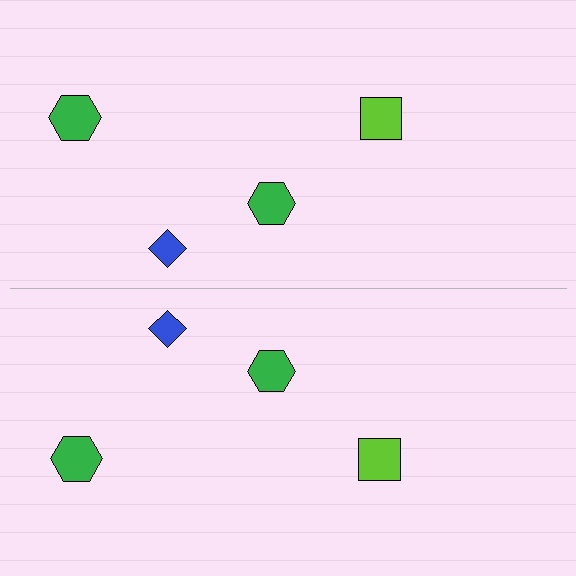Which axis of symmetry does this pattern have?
The pattern has a horizontal axis of symmetry running through the center of the image.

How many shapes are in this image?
There are 8 shapes in this image.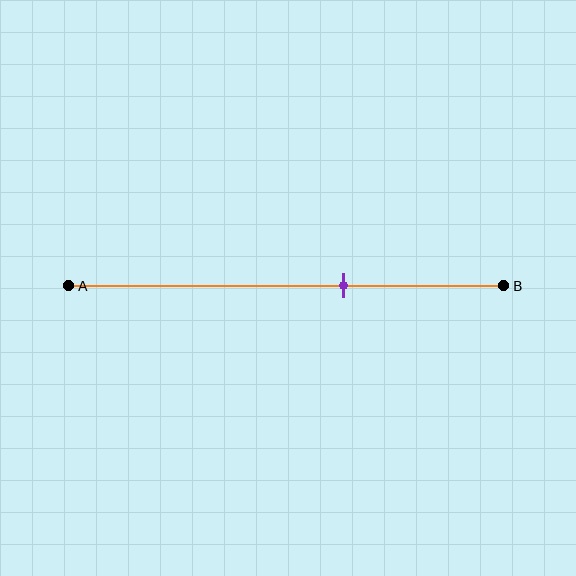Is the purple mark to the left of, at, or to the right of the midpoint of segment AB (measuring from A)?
The purple mark is to the right of the midpoint of segment AB.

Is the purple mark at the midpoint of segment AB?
No, the mark is at about 65% from A, not at the 50% midpoint.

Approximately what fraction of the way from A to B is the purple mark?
The purple mark is approximately 65% of the way from A to B.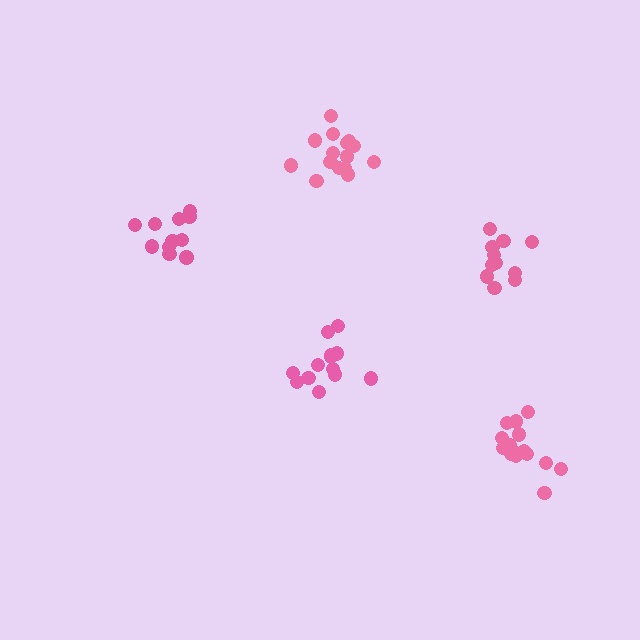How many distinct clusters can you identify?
There are 5 distinct clusters.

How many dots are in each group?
Group 1: 15 dots, Group 2: 15 dots, Group 3: 14 dots, Group 4: 11 dots, Group 5: 11 dots (66 total).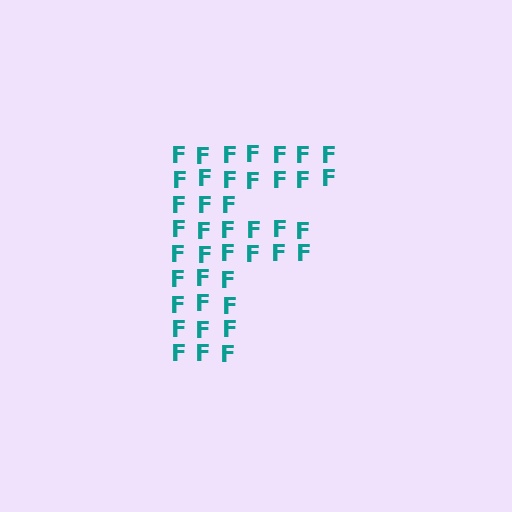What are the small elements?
The small elements are letter F's.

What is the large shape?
The large shape is the letter F.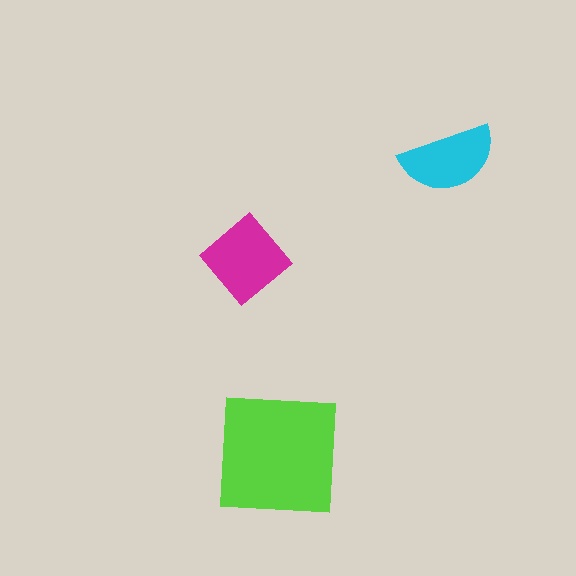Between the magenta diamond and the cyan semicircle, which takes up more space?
The magenta diamond.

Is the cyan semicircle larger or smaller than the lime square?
Smaller.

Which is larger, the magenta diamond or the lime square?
The lime square.